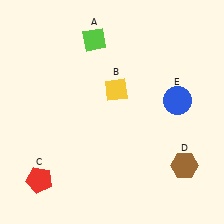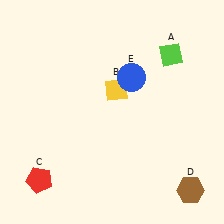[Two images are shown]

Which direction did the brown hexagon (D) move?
The brown hexagon (D) moved down.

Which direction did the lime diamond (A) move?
The lime diamond (A) moved right.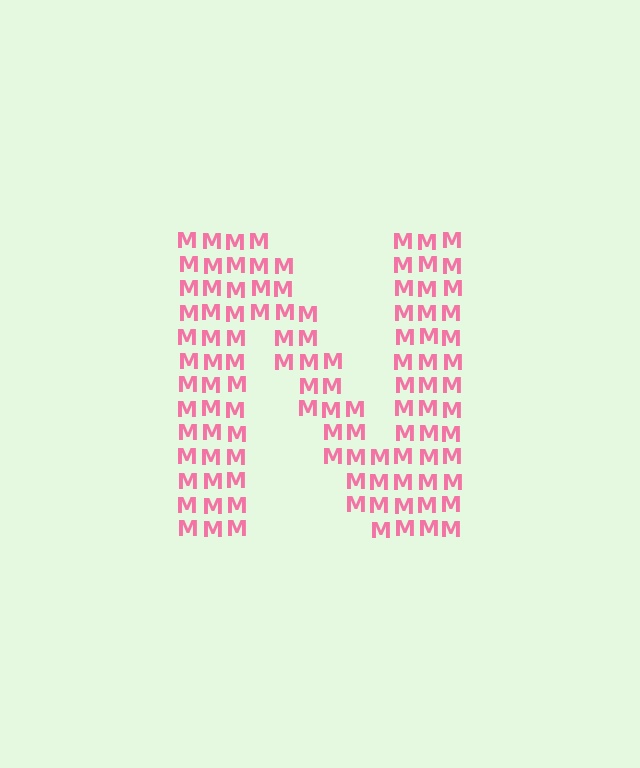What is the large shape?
The large shape is the letter N.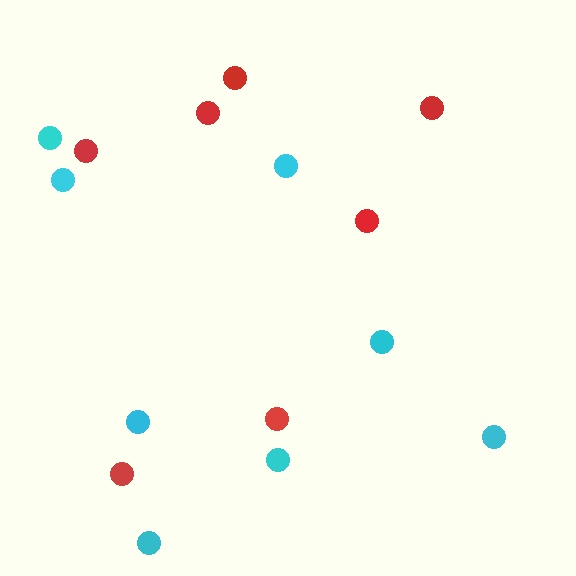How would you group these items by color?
There are 2 groups: one group of red circles (7) and one group of cyan circles (8).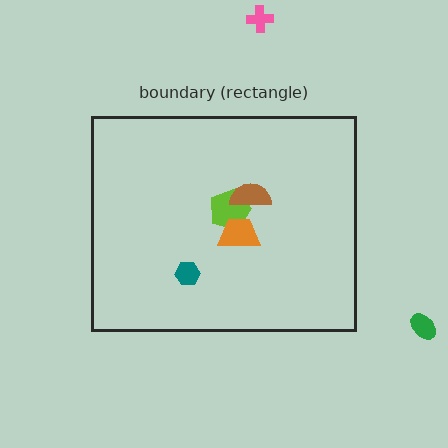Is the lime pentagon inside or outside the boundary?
Inside.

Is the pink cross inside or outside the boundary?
Outside.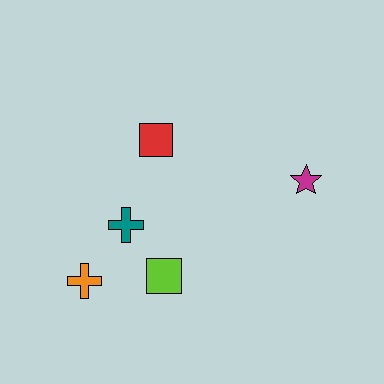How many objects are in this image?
There are 5 objects.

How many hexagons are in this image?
There are no hexagons.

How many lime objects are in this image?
There is 1 lime object.